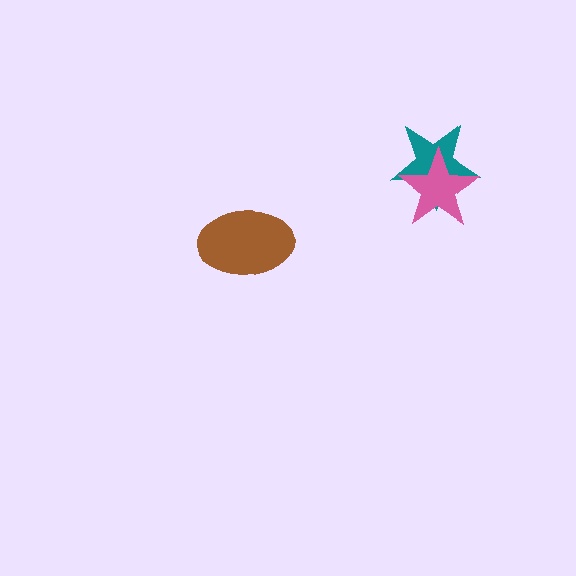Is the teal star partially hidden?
Yes, it is partially covered by another shape.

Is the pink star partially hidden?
No, no other shape covers it.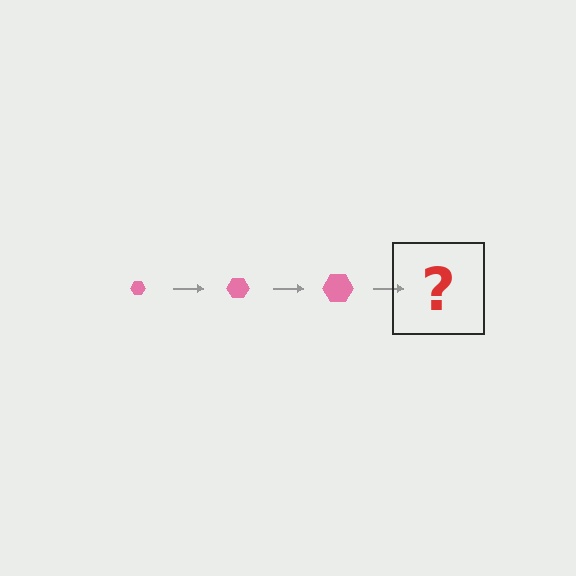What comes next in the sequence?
The next element should be a pink hexagon, larger than the previous one.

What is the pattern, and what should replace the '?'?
The pattern is that the hexagon gets progressively larger each step. The '?' should be a pink hexagon, larger than the previous one.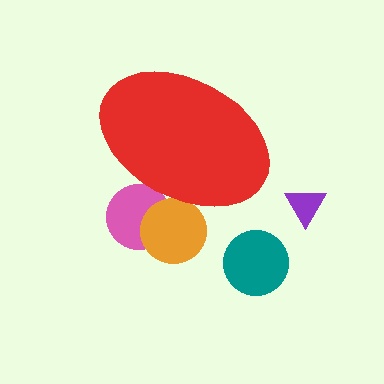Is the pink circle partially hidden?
Yes, the pink circle is partially hidden behind the red ellipse.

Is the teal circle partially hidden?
No, the teal circle is fully visible.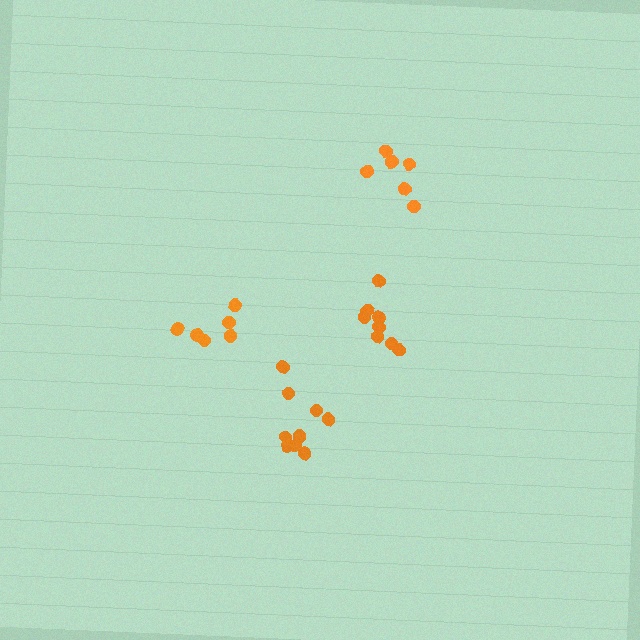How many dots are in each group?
Group 1: 7 dots, Group 2: 10 dots, Group 3: 8 dots, Group 4: 6 dots (31 total).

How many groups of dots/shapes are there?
There are 4 groups.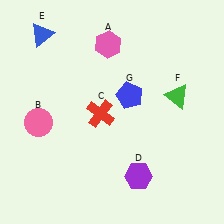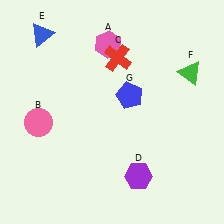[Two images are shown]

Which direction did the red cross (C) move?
The red cross (C) moved up.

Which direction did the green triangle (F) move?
The green triangle (F) moved up.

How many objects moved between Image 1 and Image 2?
2 objects moved between the two images.